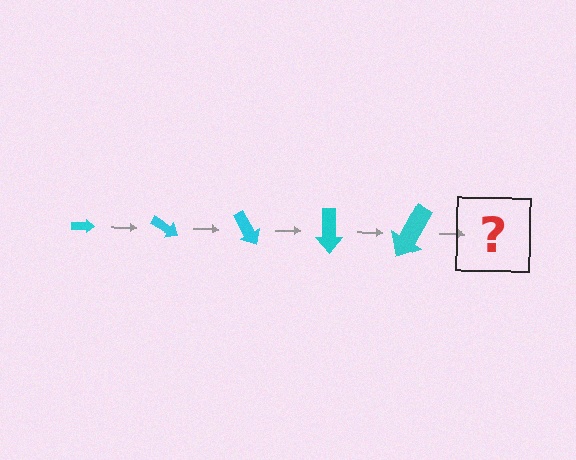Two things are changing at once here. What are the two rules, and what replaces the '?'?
The two rules are that the arrow grows larger each step and it rotates 30 degrees each step. The '?' should be an arrow, larger than the previous one and rotated 150 degrees from the start.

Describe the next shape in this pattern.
It should be an arrow, larger than the previous one and rotated 150 degrees from the start.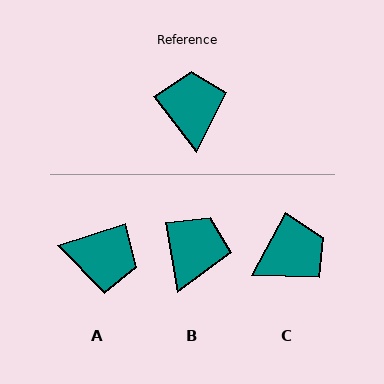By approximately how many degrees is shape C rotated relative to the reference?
Approximately 66 degrees clockwise.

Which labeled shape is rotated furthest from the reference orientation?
A, about 110 degrees away.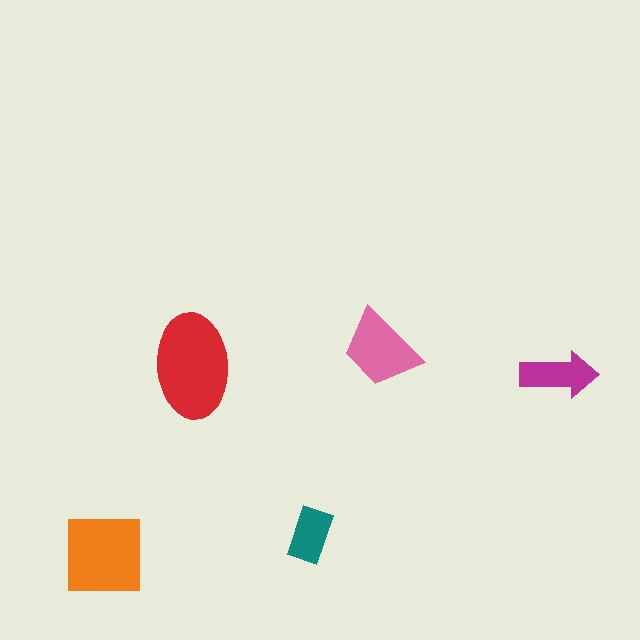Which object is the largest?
The red ellipse.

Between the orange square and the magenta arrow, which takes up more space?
The orange square.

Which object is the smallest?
The teal rectangle.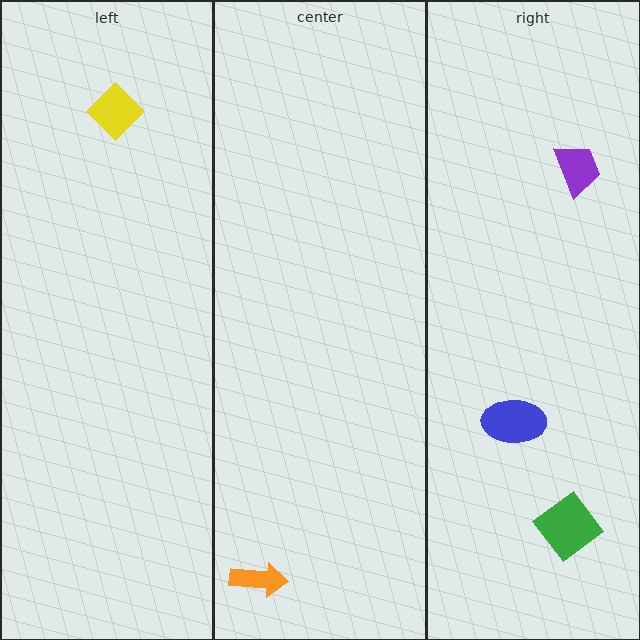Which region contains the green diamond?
The right region.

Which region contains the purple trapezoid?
The right region.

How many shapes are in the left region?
1.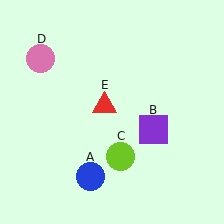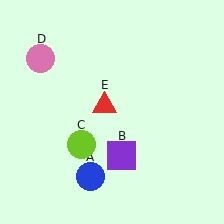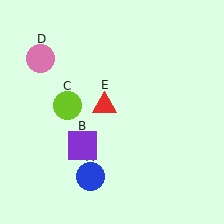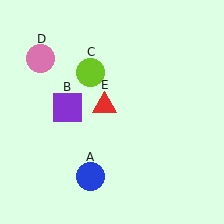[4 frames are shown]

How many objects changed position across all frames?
2 objects changed position: purple square (object B), lime circle (object C).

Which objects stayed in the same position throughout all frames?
Blue circle (object A) and pink circle (object D) and red triangle (object E) remained stationary.